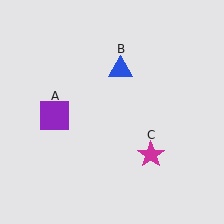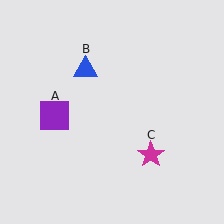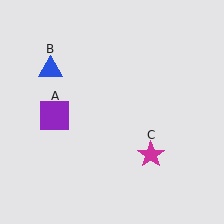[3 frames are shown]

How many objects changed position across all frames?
1 object changed position: blue triangle (object B).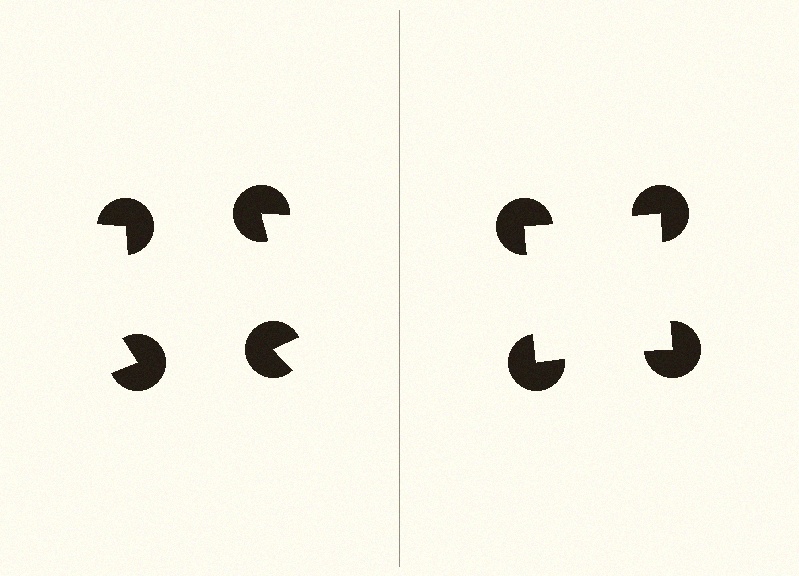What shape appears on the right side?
An illusory square.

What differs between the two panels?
The pac-man discs are positioned identically on both sides; only the wedge orientations differ. On the right they align to a square; on the left they are misaligned.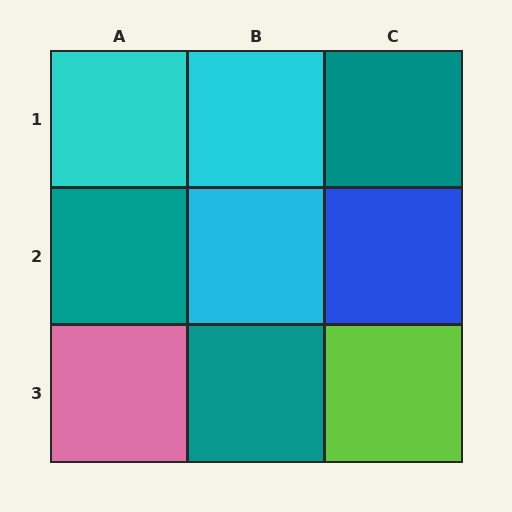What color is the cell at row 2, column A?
Teal.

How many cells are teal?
3 cells are teal.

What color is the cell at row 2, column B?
Cyan.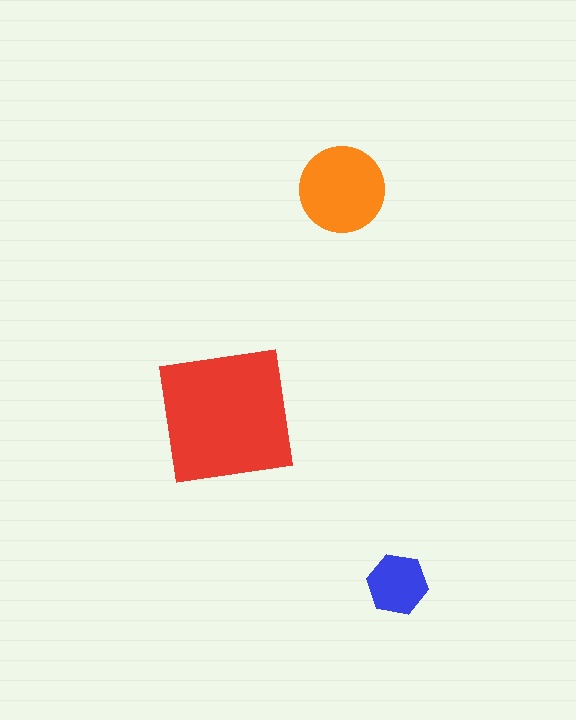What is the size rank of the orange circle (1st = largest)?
2nd.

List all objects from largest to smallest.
The red square, the orange circle, the blue hexagon.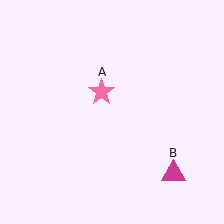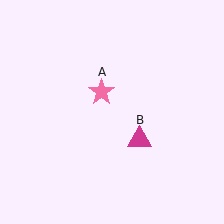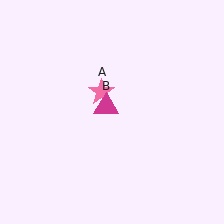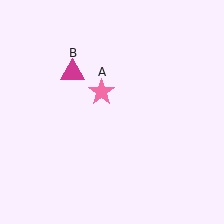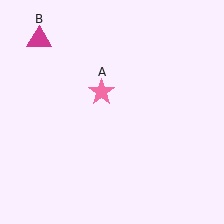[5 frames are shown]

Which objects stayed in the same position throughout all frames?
Pink star (object A) remained stationary.